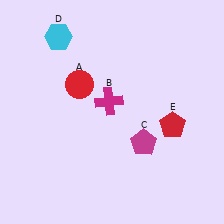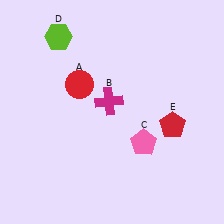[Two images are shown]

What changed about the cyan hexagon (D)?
In Image 1, D is cyan. In Image 2, it changed to lime.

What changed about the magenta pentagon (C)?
In Image 1, C is magenta. In Image 2, it changed to pink.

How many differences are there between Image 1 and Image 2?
There are 2 differences between the two images.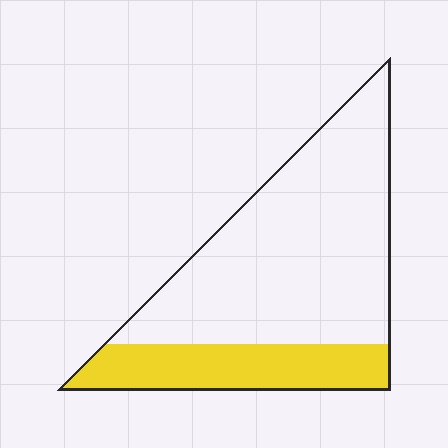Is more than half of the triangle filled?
No.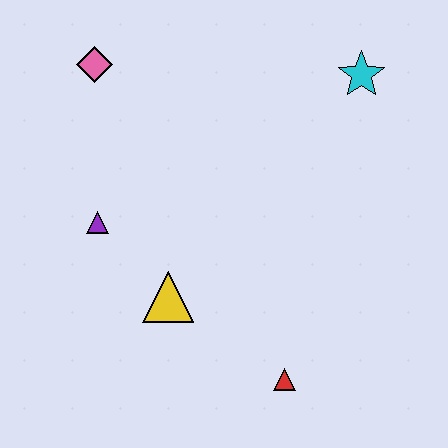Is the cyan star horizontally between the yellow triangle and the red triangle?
No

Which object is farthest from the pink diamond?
The red triangle is farthest from the pink diamond.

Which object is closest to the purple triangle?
The yellow triangle is closest to the purple triangle.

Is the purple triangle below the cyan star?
Yes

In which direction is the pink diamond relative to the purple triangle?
The pink diamond is above the purple triangle.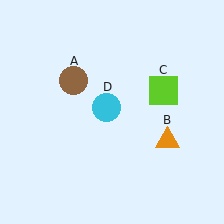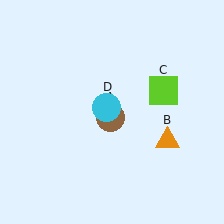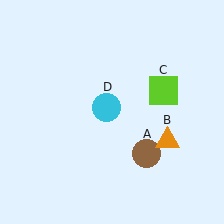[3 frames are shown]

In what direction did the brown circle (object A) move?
The brown circle (object A) moved down and to the right.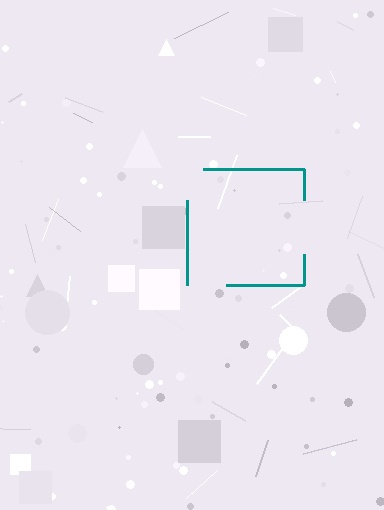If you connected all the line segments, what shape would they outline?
They would outline a square.